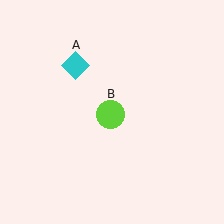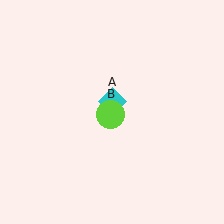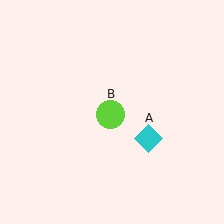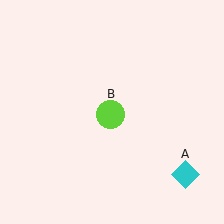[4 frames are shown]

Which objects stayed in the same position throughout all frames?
Lime circle (object B) remained stationary.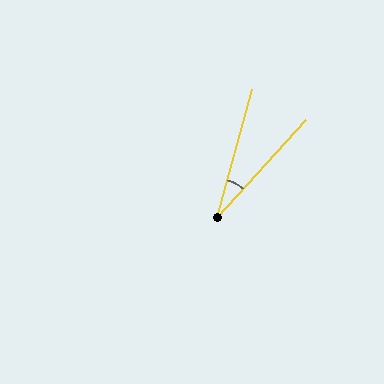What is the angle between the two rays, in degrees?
Approximately 27 degrees.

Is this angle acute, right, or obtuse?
It is acute.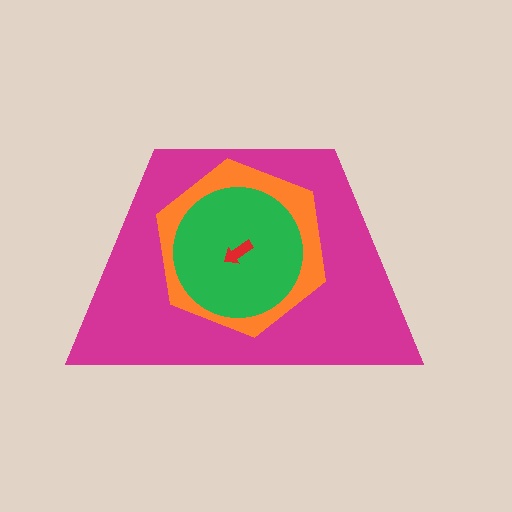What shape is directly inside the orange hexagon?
The green circle.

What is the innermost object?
The red arrow.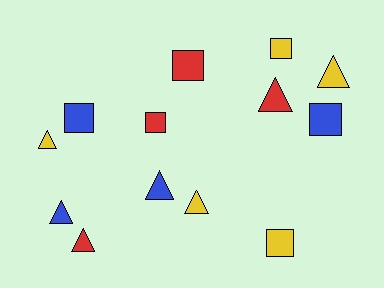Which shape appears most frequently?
Triangle, with 7 objects.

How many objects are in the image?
There are 13 objects.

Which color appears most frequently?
Yellow, with 5 objects.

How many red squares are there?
There are 2 red squares.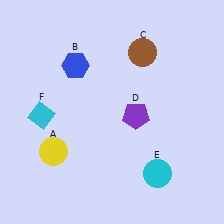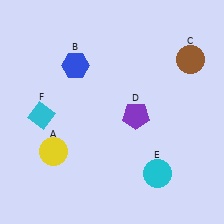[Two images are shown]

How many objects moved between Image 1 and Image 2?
1 object moved between the two images.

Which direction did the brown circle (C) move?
The brown circle (C) moved right.